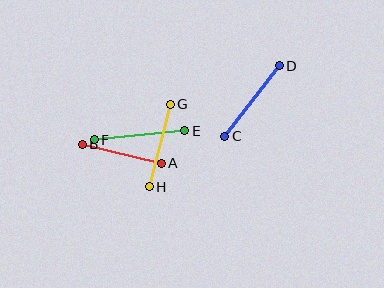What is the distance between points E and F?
The distance is approximately 91 pixels.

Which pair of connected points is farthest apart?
Points E and F are farthest apart.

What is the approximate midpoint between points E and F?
The midpoint is at approximately (140, 135) pixels.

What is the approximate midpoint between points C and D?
The midpoint is at approximately (252, 101) pixels.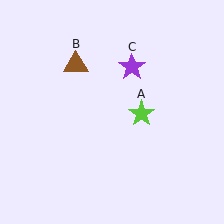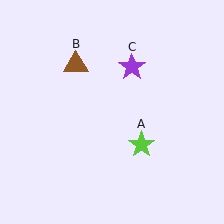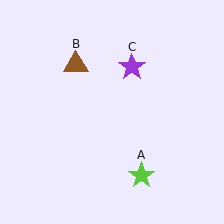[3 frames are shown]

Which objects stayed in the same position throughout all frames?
Brown triangle (object B) and purple star (object C) remained stationary.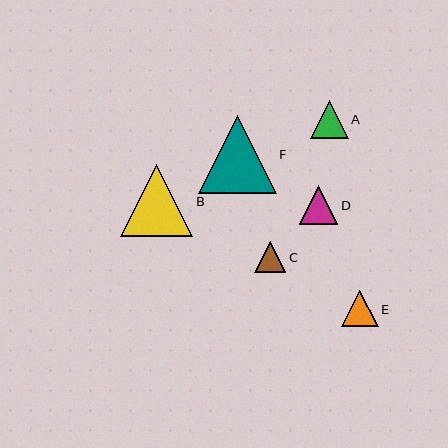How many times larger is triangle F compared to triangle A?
Triangle F is approximately 2.1 times the size of triangle A.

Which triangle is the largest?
Triangle F is the largest with a size of approximately 78 pixels.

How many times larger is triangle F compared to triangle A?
Triangle F is approximately 2.1 times the size of triangle A.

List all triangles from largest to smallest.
From largest to smallest: F, B, D, A, E, C.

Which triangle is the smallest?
Triangle C is the smallest with a size of approximately 31 pixels.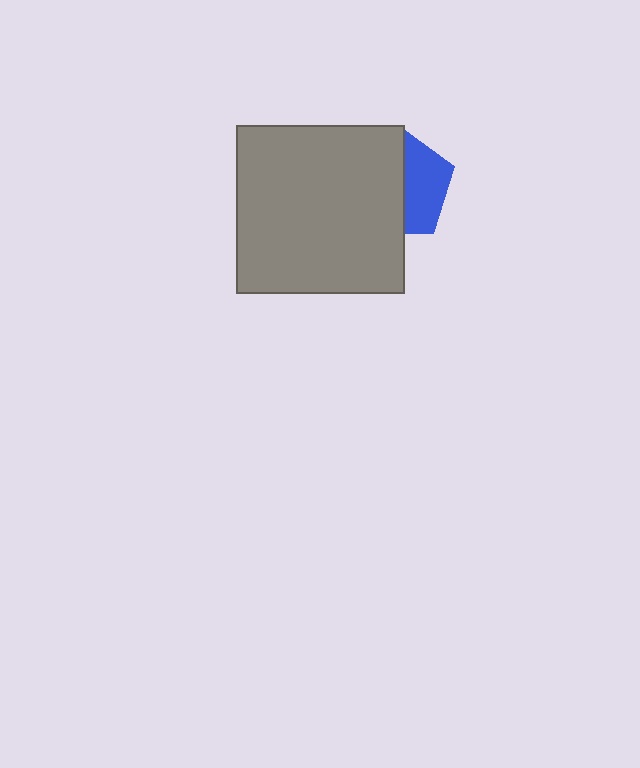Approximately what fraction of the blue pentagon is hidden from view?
Roughly 59% of the blue pentagon is hidden behind the gray square.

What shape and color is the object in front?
The object in front is a gray square.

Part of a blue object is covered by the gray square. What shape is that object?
It is a pentagon.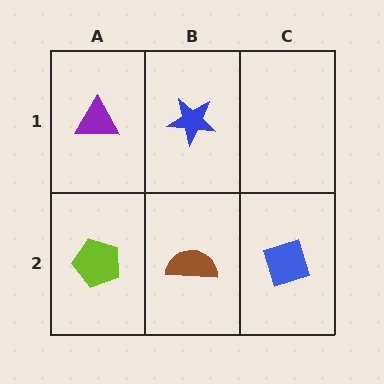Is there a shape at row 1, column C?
No, that cell is empty.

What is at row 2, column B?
A brown semicircle.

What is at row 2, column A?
A lime pentagon.